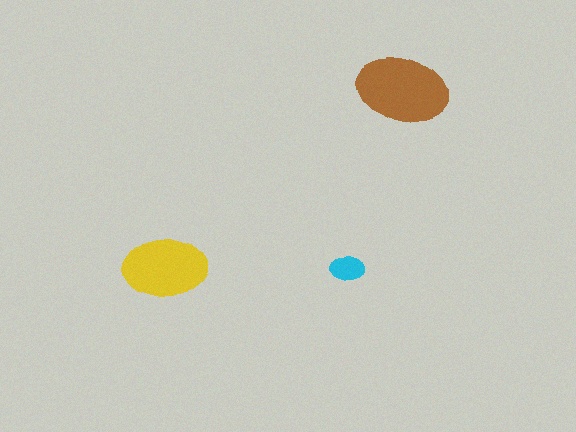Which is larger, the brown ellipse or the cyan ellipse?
The brown one.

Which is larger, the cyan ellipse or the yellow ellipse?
The yellow one.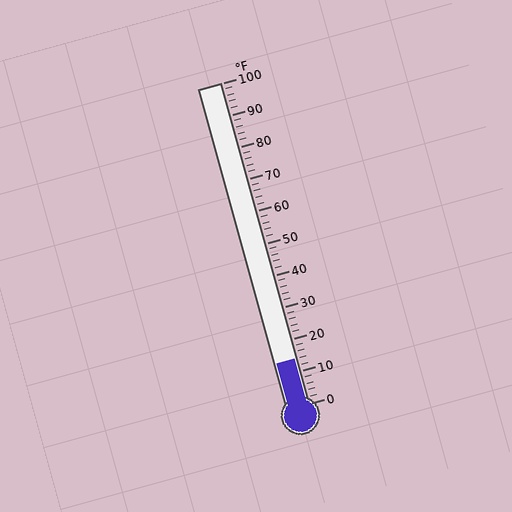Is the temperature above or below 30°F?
The temperature is below 30°F.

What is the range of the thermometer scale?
The thermometer scale ranges from 0°F to 100°F.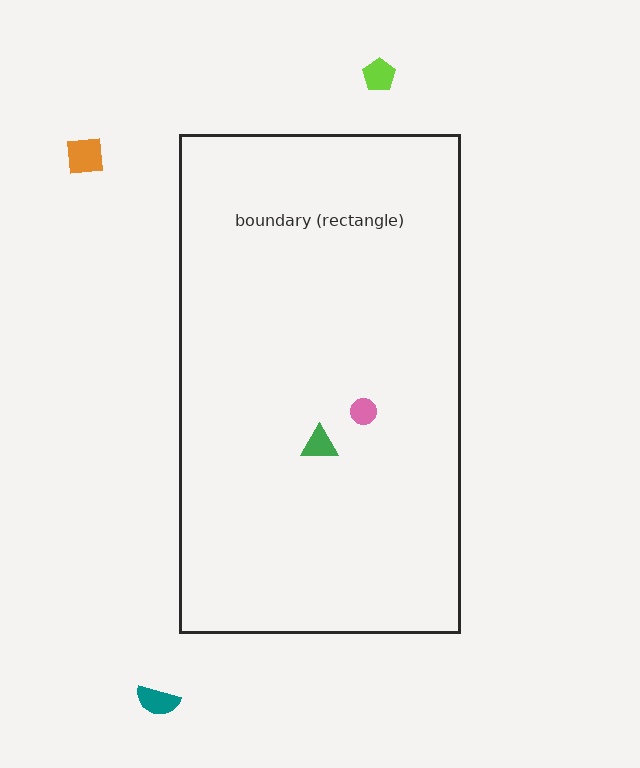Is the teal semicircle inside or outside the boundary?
Outside.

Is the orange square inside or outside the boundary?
Outside.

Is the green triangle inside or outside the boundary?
Inside.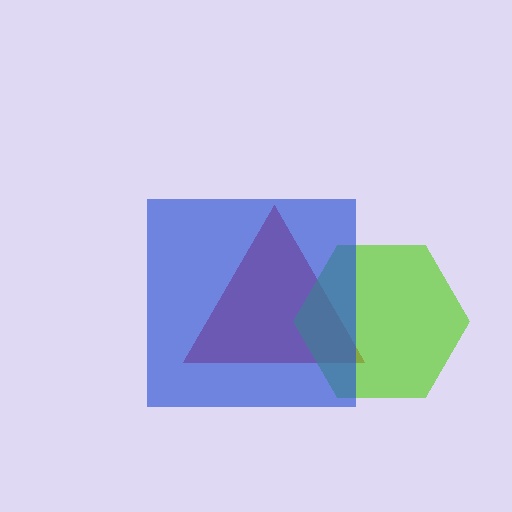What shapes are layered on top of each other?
The layered shapes are: a red triangle, a lime hexagon, a blue square.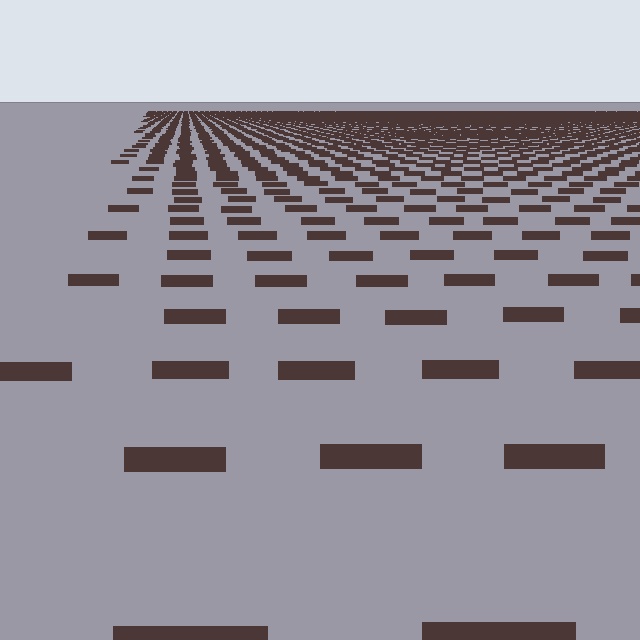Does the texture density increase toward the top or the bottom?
Density increases toward the top.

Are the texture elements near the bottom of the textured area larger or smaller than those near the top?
Larger. Near the bottom, elements are closer to the viewer and appear at a bigger on-screen size.